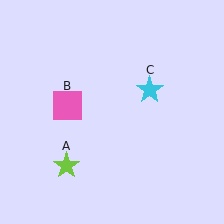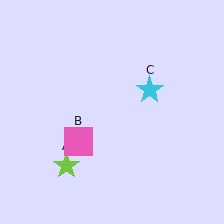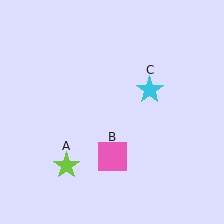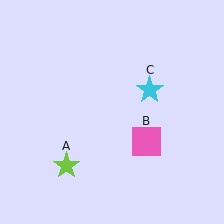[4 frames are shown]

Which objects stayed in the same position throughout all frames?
Lime star (object A) and cyan star (object C) remained stationary.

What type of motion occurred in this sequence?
The pink square (object B) rotated counterclockwise around the center of the scene.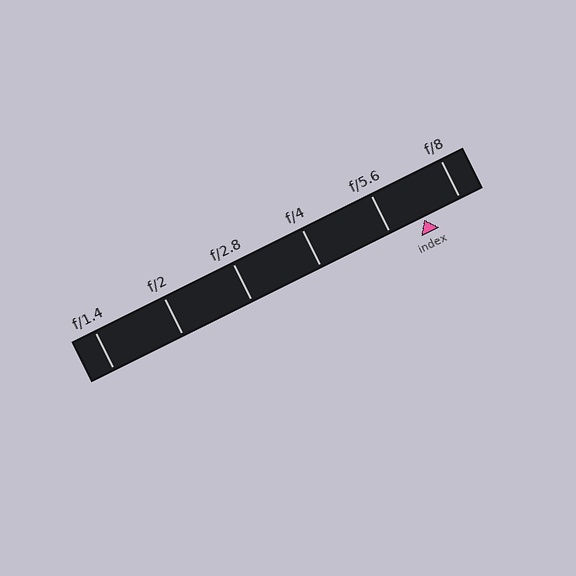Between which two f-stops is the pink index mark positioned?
The index mark is between f/5.6 and f/8.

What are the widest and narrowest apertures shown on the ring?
The widest aperture shown is f/1.4 and the narrowest is f/8.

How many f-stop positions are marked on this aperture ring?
There are 6 f-stop positions marked.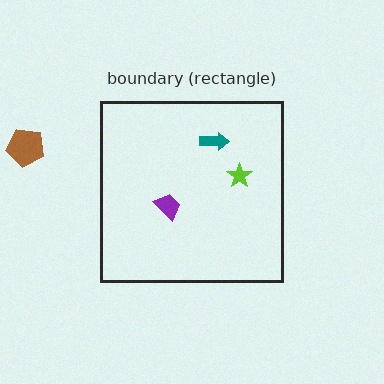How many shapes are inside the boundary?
3 inside, 1 outside.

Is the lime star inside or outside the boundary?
Inside.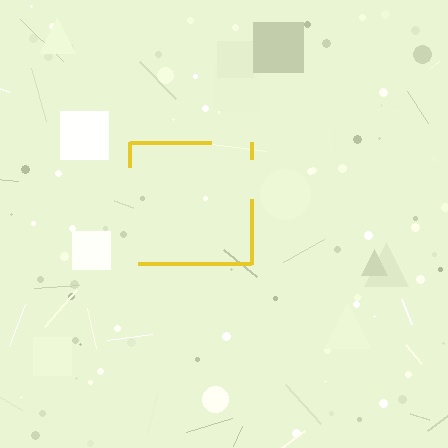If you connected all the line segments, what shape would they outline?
They would outline a square.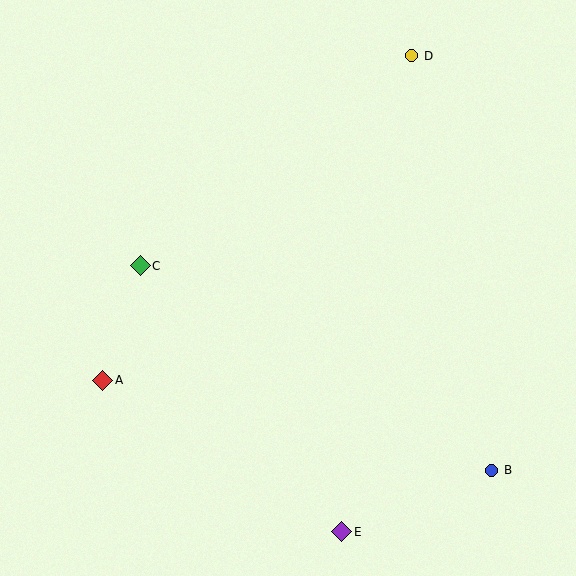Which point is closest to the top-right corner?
Point D is closest to the top-right corner.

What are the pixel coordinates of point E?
Point E is at (342, 532).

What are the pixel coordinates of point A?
Point A is at (103, 380).